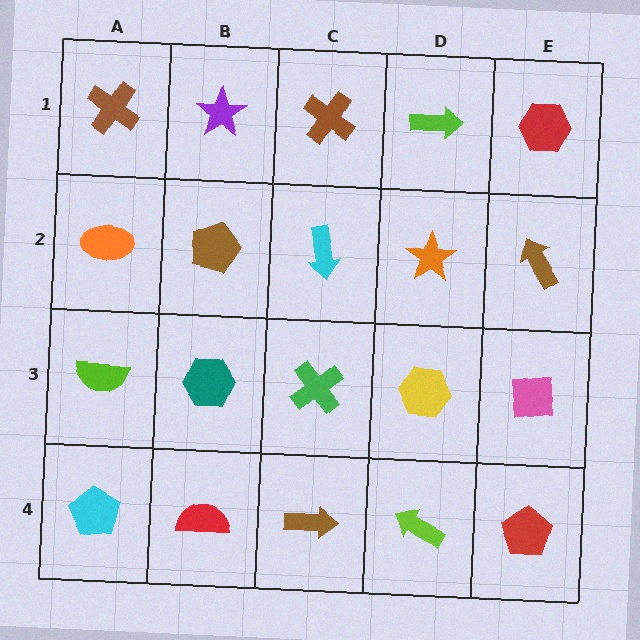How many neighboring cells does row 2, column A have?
3.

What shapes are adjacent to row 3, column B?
A brown pentagon (row 2, column B), a red semicircle (row 4, column B), a lime semicircle (row 3, column A), a green cross (row 3, column C).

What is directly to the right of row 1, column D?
A red hexagon.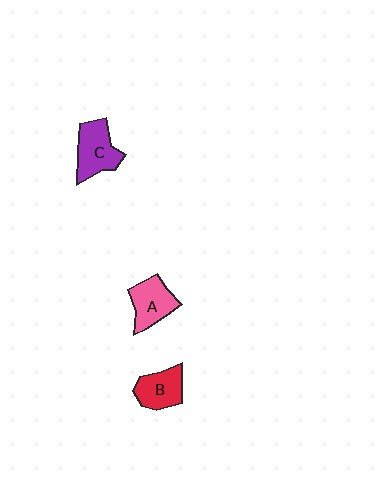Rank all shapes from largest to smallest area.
From largest to smallest: C (purple), A (pink), B (red).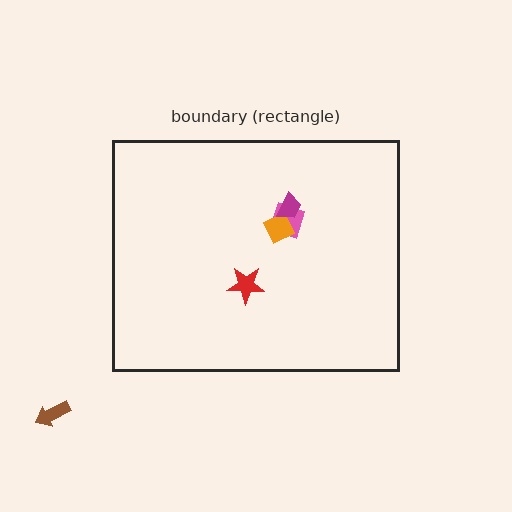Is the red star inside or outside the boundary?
Inside.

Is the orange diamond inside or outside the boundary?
Inside.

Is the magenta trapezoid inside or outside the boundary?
Inside.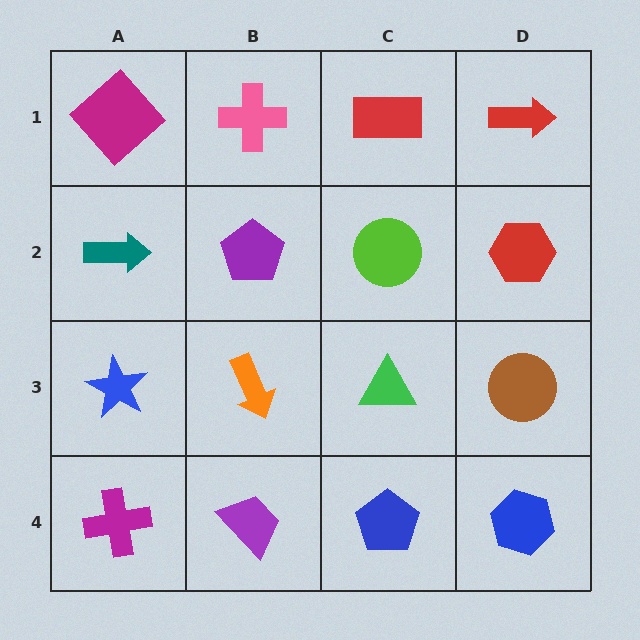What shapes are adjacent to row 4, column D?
A brown circle (row 3, column D), a blue pentagon (row 4, column C).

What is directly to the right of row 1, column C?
A red arrow.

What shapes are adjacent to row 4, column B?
An orange arrow (row 3, column B), a magenta cross (row 4, column A), a blue pentagon (row 4, column C).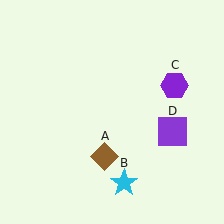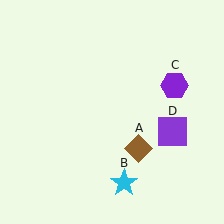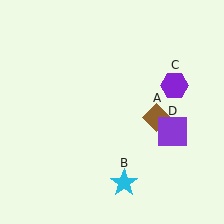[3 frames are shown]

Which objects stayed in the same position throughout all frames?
Cyan star (object B) and purple hexagon (object C) and purple square (object D) remained stationary.